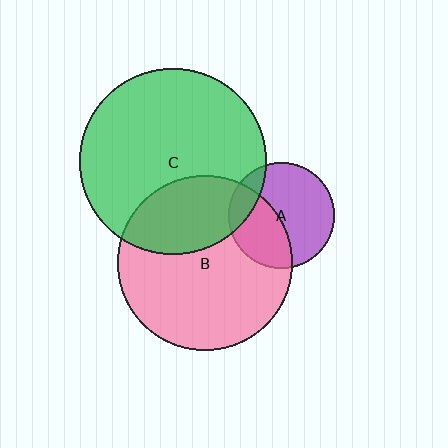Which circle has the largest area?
Circle C (green).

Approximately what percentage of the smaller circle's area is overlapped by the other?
Approximately 40%.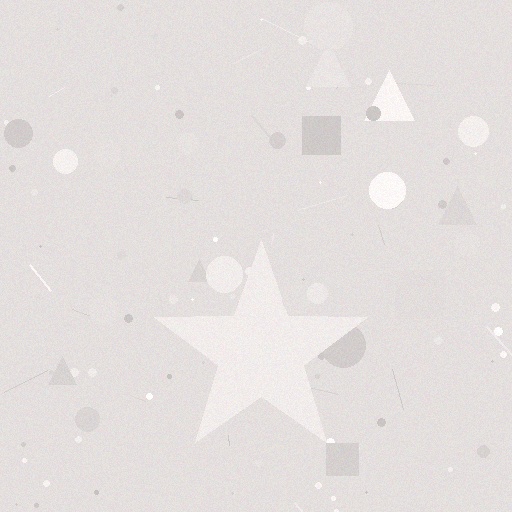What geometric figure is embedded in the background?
A star is embedded in the background.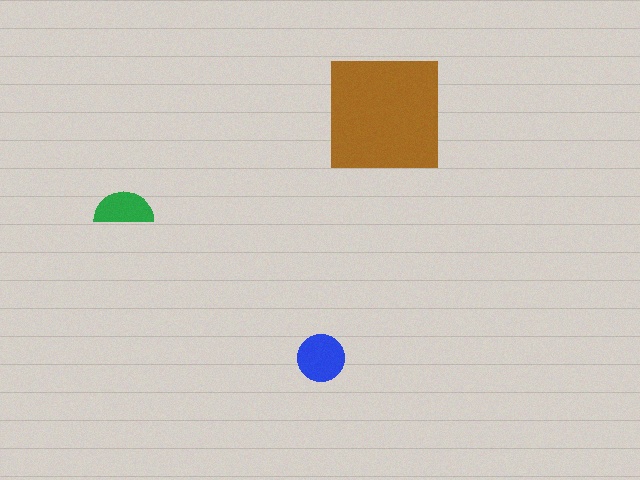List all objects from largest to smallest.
The brown square, the blue circle, the green semicircle.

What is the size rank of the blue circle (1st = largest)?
2nd.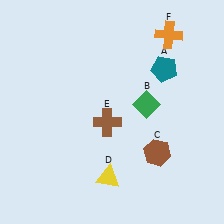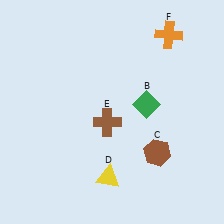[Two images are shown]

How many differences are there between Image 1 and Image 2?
There is 1 difference between the two images.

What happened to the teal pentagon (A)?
The teal pentagon (A) was removed in Image 2. It was in the top-right area of Image 1.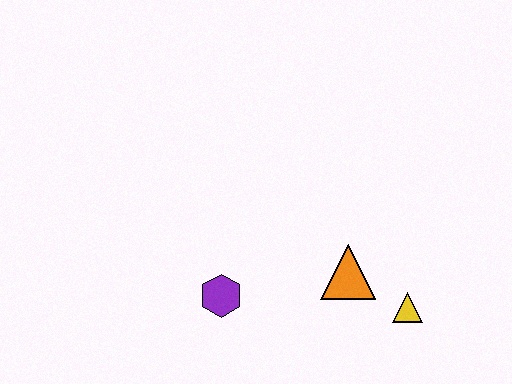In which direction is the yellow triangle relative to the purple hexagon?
The yellow triangle is to the right of the purple hexagon.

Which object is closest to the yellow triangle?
The orange triangle is closest to the yellow triangle.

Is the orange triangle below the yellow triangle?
No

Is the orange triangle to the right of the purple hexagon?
Yes